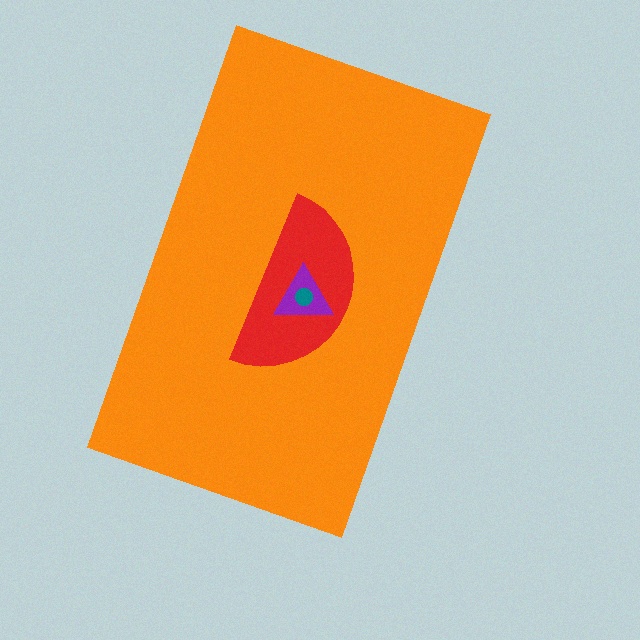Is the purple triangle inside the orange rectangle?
Yes.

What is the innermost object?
The teal circle.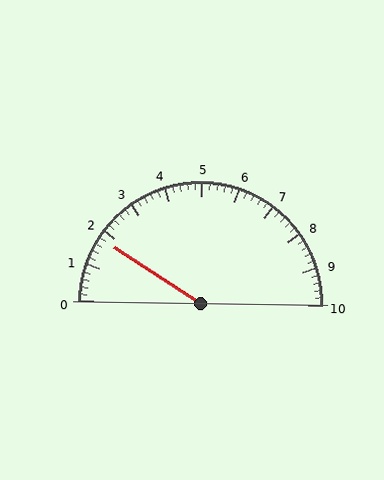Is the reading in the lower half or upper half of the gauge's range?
The reading is in the lower half of the range (0 to 10).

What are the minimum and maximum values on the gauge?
The gauge ranges from 0 to 10.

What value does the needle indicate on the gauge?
The needle indicates approximately 1.8.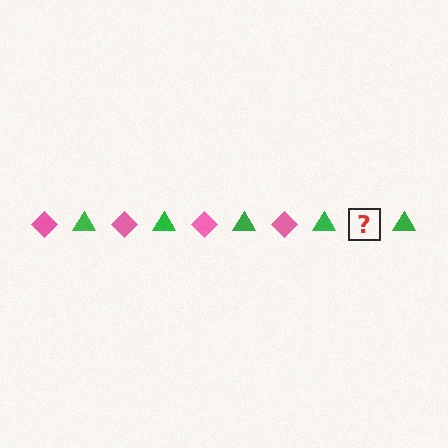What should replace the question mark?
The question mark should be replaced with a pink diamond.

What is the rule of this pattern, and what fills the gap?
The rule is that the pattern alternates between pink diamond and green triangle. The gap should be filled with a pink diamond.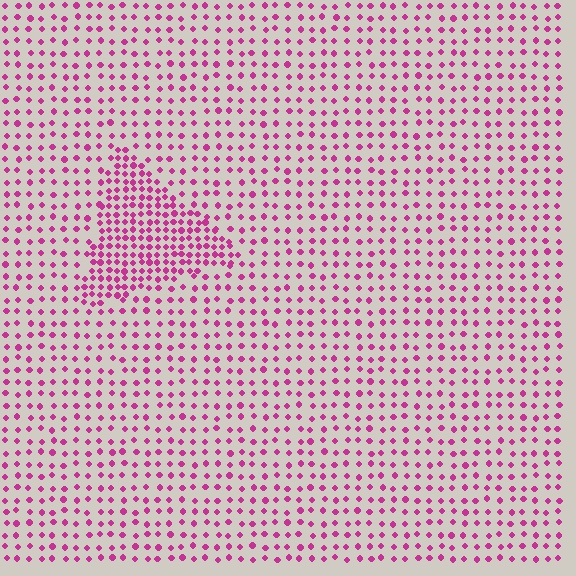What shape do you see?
I see a triangle.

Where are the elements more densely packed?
The elements are more densely packed inside the triangle boundary.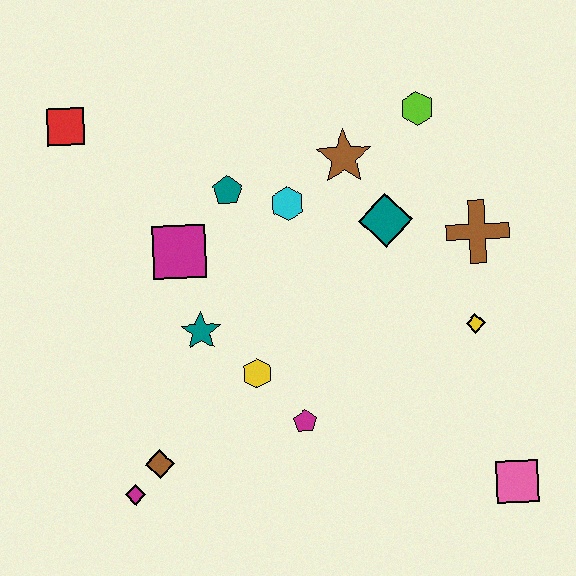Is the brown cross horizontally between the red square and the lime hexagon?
No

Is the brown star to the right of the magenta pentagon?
Yes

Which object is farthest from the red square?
The pink square is farthest from the red square.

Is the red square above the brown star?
Yes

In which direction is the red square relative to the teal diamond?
The red square is to the left of the teal diamond.